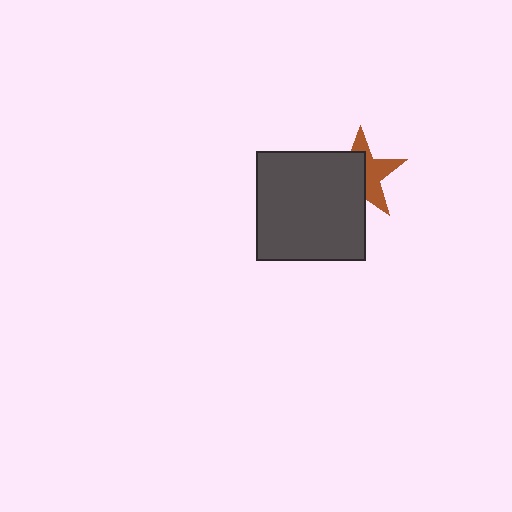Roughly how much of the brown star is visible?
About half of it is visible (roughly 47%).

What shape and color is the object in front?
The object in front is a dark gray square.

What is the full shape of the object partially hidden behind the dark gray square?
The partially hidden object is a brown star.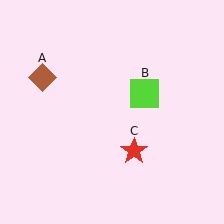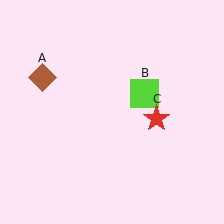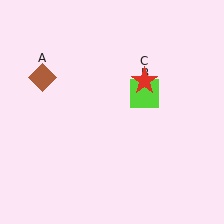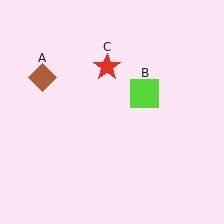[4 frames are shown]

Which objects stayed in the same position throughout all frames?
Brown diamond (object A) and lime square (object B) remained stationary.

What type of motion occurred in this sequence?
The red star (object C) rotated counterclockwise around the center of the scene.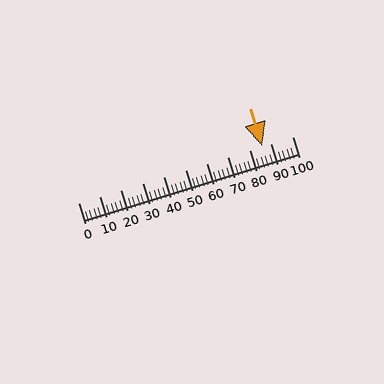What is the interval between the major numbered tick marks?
The major tick marks are spaced 10 units apart.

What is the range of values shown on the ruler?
The ruler shows values from 0 to 100.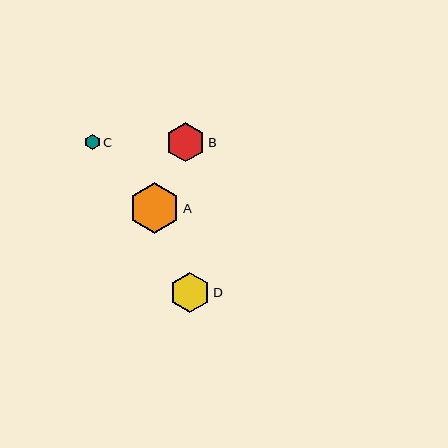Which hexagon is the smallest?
Hexagon C is the smallest with a size of approximately 16 pixels.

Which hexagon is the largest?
Hexagon A is the largest with a size of approximately 51 pixels.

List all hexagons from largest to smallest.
From largest to smallest: A, D, B, C.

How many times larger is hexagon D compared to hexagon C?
Hexagon D is approximately 2.6 times the size of hexagon C.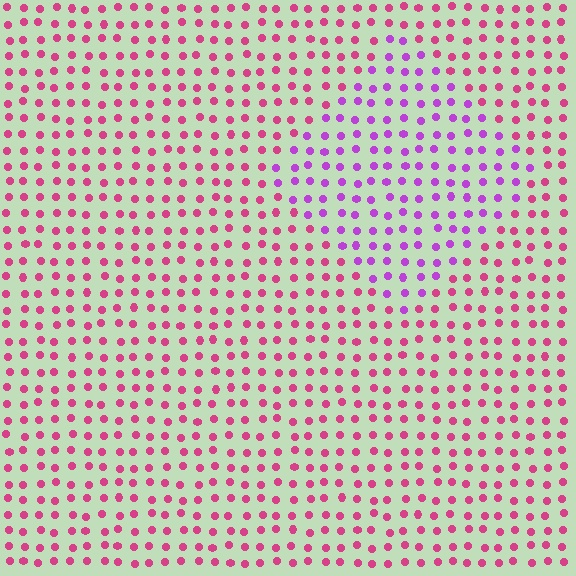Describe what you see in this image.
The image is filled with small magenta elements in a uniform arrangement. A diamond-shaped region is visible where the elements are tinted to a slightly different hue, forming a subtle color boundary.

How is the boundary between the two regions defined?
The boundary is defined purely by a slight shift in hue (about 42 degrees). Spacing, size, and orientation are identical on both sides.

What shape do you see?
I see a diamond.